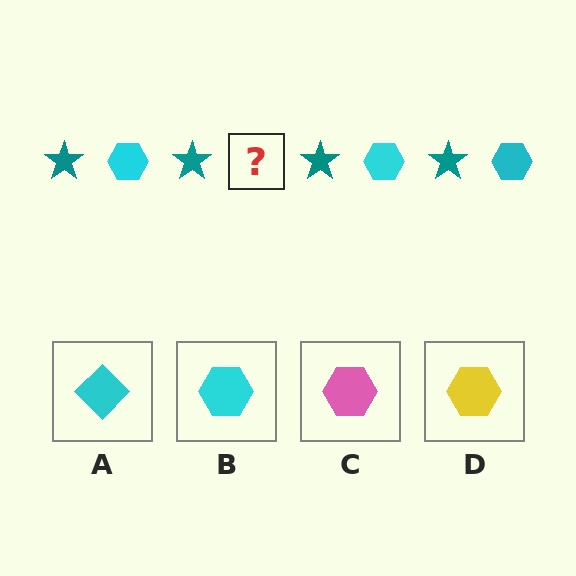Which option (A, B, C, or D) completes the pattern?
B.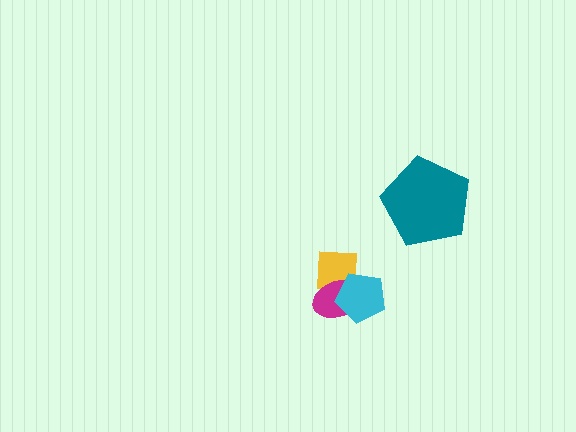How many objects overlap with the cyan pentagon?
2 objects overlap with the cyan pentagon.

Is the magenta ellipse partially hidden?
Yes, it is partially covered by another shape.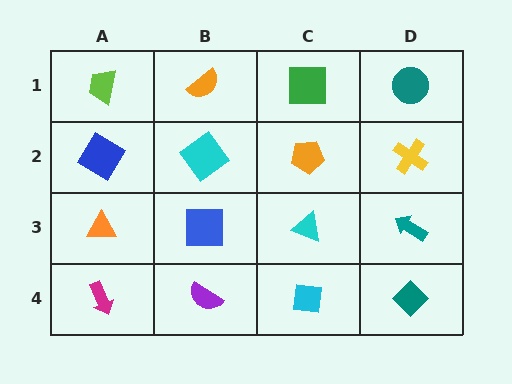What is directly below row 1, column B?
A cyan diamond.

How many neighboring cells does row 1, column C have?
3.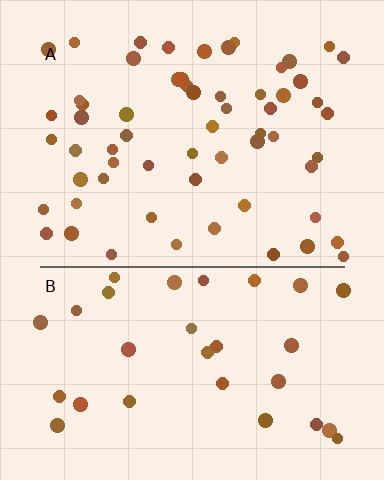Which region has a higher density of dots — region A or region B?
A (the top).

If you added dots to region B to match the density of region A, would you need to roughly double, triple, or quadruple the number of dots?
Approximately double.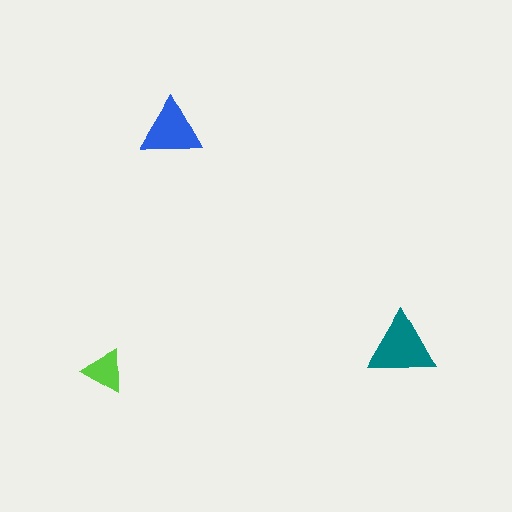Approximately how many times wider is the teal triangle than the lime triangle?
About 1.5 times wider.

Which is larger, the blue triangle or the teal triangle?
The teal one.